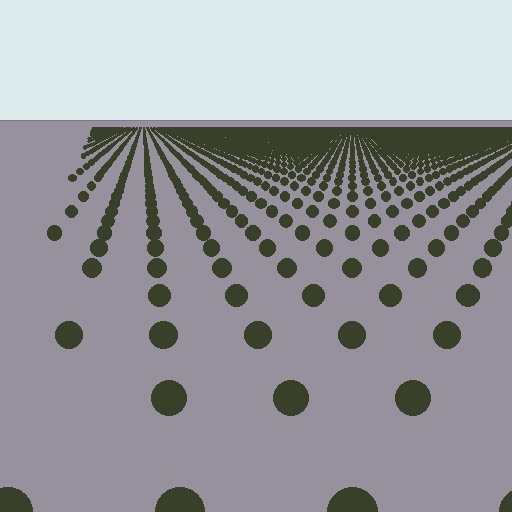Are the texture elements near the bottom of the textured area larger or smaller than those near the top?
Larger. Near the bottom, elements are closer to the viewer and appear at a bigger on-screen size.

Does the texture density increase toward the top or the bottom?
Density increases toward the top.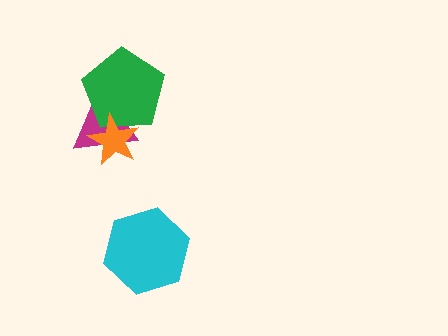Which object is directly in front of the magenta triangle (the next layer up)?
The green pentagon is directly in front of the magenta triangle.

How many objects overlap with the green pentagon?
2 objects overlap with the green pentagon.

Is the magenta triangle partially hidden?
Yes, it is partially covered by another shape.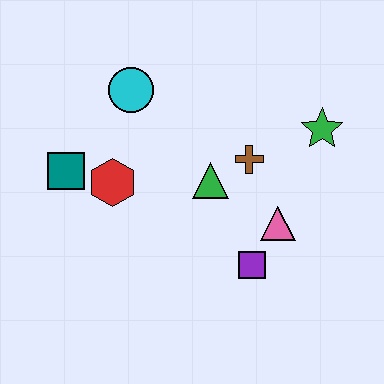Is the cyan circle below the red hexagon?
No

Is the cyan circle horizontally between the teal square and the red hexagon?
No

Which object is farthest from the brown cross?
The teal square is farthest from the brown cross.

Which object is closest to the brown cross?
The green triangle is closest to the brown cross.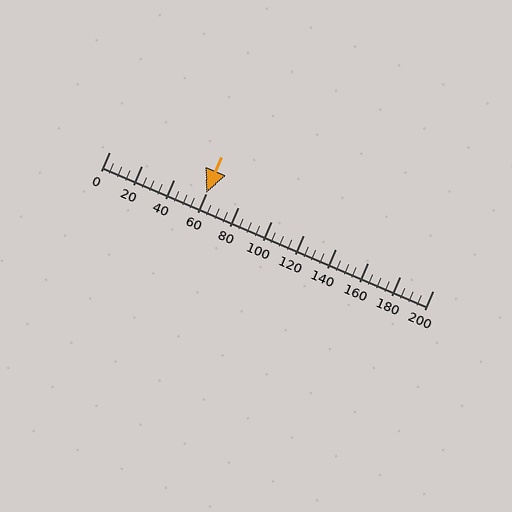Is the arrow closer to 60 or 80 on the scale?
The arrow is closer to 60.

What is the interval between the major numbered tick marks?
The major tick marks are spaced 20 units apart.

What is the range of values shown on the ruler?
The ruler shows values from 0 to 200.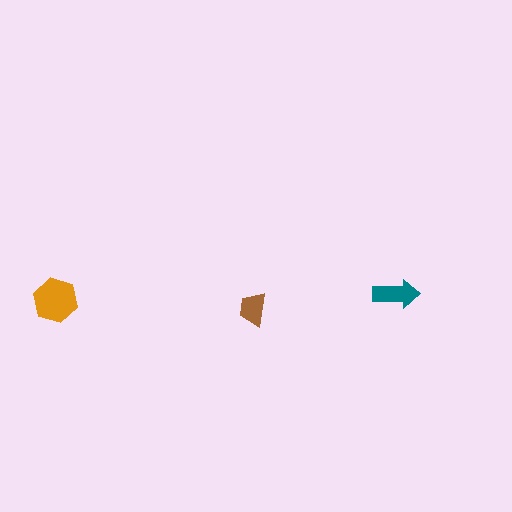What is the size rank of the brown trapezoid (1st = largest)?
3rd.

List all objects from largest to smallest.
The orange hexagon, the teal arrow, the brown trapezoid.